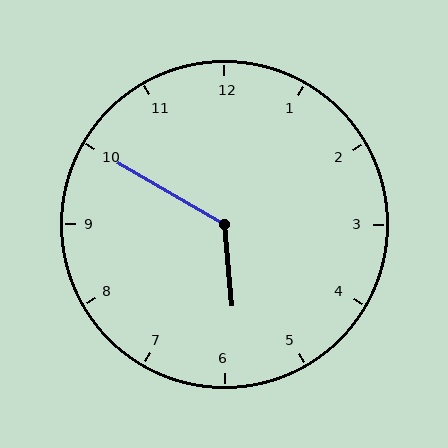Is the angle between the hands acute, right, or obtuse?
It is obtuse.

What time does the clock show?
5:50.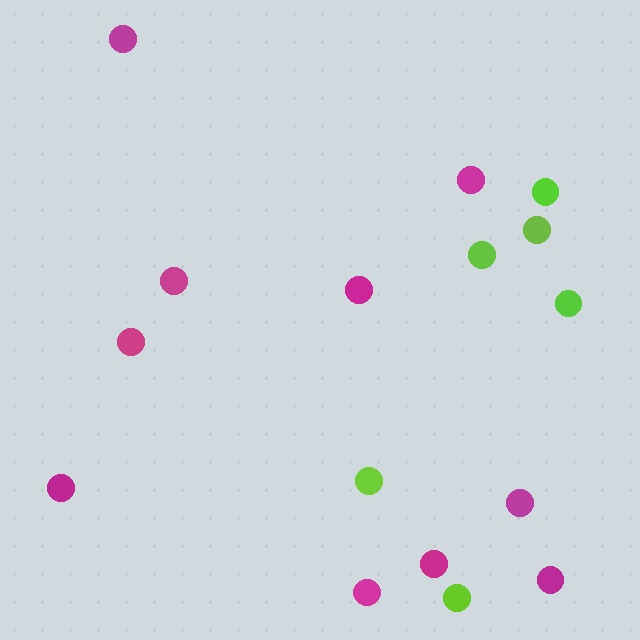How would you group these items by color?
There are 2 groups: one group of lime circles (6) and one group of magenta circles (10).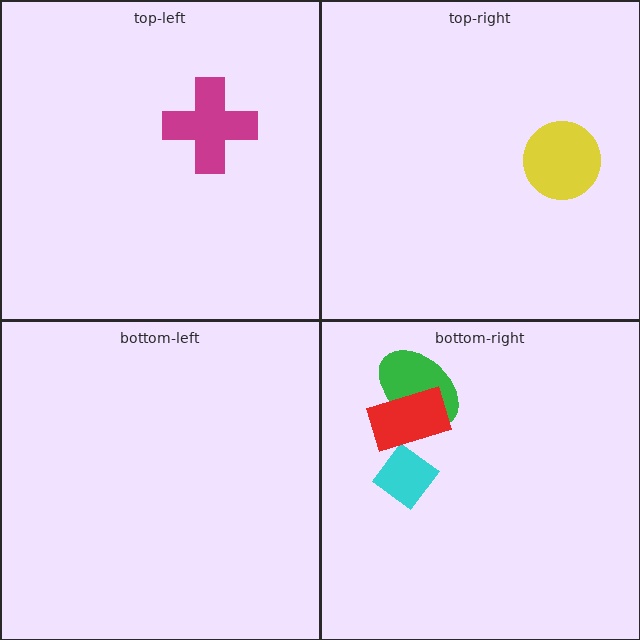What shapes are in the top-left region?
The magenta cross.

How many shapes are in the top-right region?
1.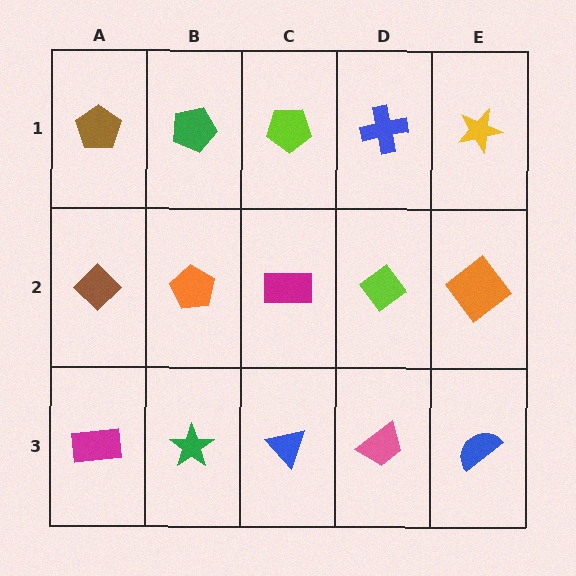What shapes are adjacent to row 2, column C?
A lime pentagon (row 1, column C), a blue triangle (row 3, column C), an orange pentagon (row 2, column B), a lime diamond (row 2, column D).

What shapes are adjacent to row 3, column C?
A magenta rectangle (row 2, column C), a green star (row 3, column B), a pink trapezoid (row 3, column D).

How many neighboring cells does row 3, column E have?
2.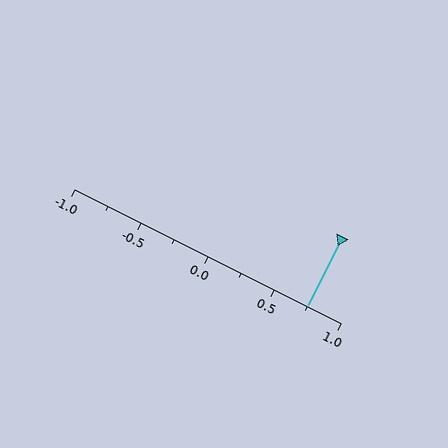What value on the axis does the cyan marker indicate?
The marker indicates approximately 0.75.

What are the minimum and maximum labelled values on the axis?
The axis runs from -1.0 to 1.0.